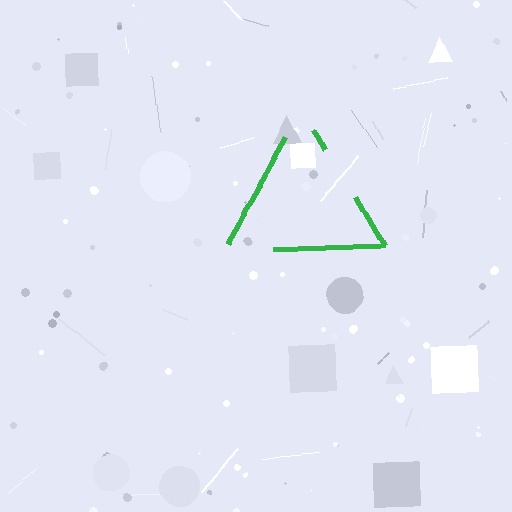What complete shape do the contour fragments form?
The contour fragments form a triangle.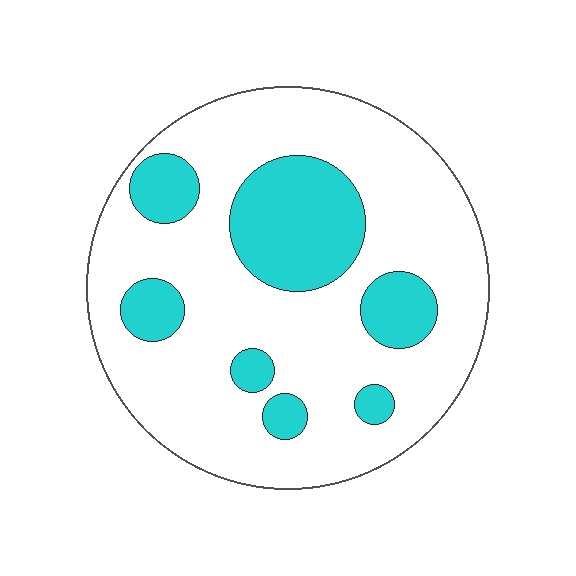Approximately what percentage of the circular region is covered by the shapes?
Approximately 25%.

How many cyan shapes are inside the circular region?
7.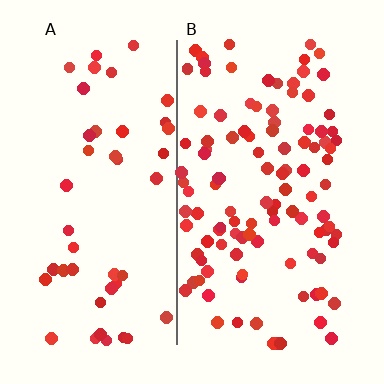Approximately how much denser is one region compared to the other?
Approximately 2.3× — region B over region A.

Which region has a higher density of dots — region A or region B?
B (the right).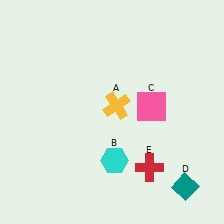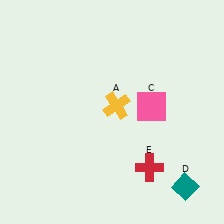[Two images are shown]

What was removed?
The cyan hexagon (B) was removed in Image 2.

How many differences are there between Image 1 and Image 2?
There is 1 difference between the two images.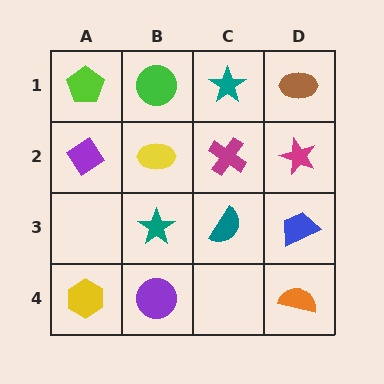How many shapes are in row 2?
4 shapes.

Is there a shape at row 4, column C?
No, that cell is empty.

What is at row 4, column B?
A purple circle.